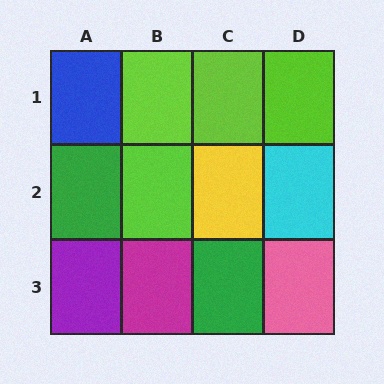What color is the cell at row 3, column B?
Magenta.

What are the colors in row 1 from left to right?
Blue, lime, lime, lime.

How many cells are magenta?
1 cell is magenta.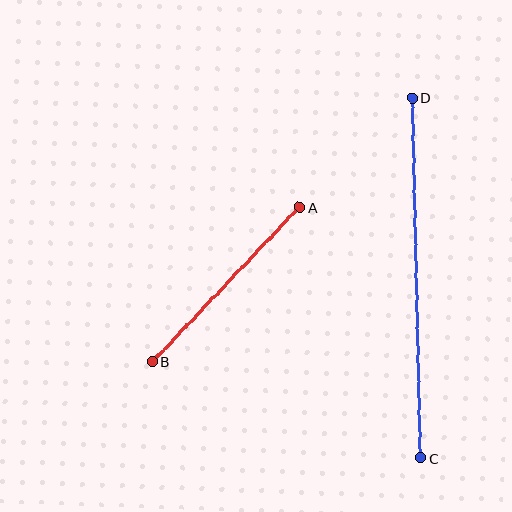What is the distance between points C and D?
The distance is approximately 360 pixels.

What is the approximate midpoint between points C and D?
The midpoint is at approximately (416, 278) pixels.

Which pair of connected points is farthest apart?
Points C and D are farthest apart.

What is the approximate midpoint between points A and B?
The midpoint is at approximately (226, 284) pixels.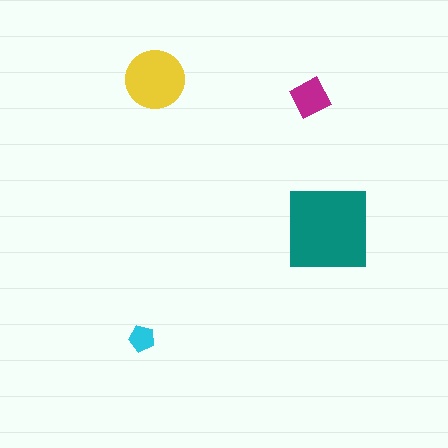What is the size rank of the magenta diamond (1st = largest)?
3rd.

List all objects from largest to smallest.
The teal square, the yellow circle, the magenta diamond, the cyan pentagon.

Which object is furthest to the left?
The cyan pentagon is leftmost.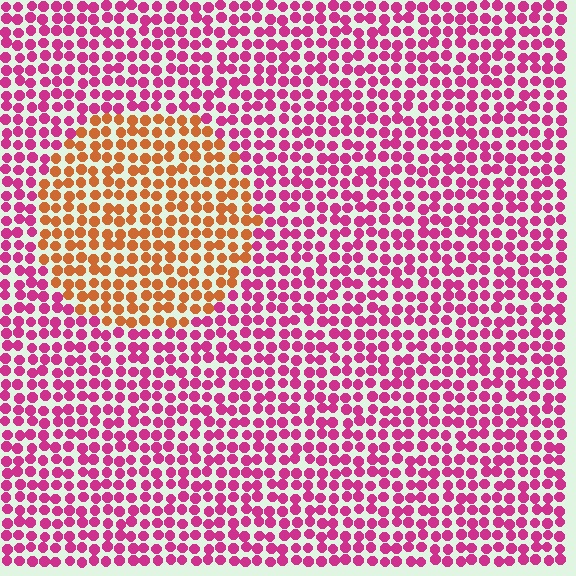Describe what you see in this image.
The image is filled with small magenta elements in a uniform arrangement. A circle-shaped region is visible where the elements are tinted to a slightly different hue, forming a subtle color boundary.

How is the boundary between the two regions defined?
The boundary is defined purely by a slight shift in hue (about 57 degrees). Spacing, size, and orientation are identical on both sides.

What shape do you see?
I see a circle.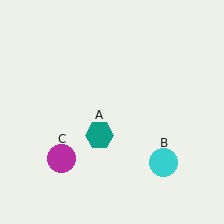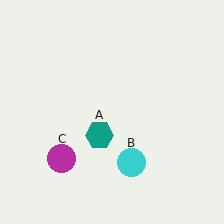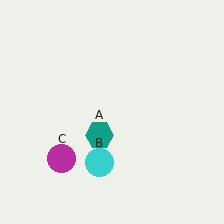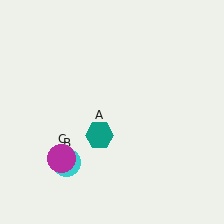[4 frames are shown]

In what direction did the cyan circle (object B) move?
The cyan circle (object B) moved left.